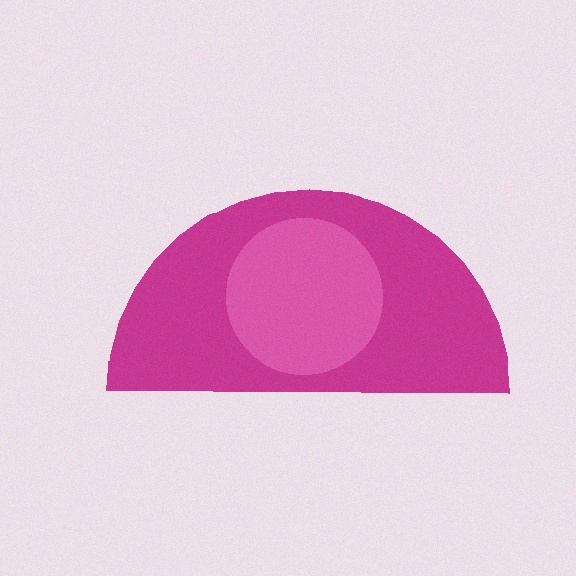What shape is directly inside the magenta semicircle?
The pink circle.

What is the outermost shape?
The magenta semicircle.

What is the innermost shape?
The pink circle.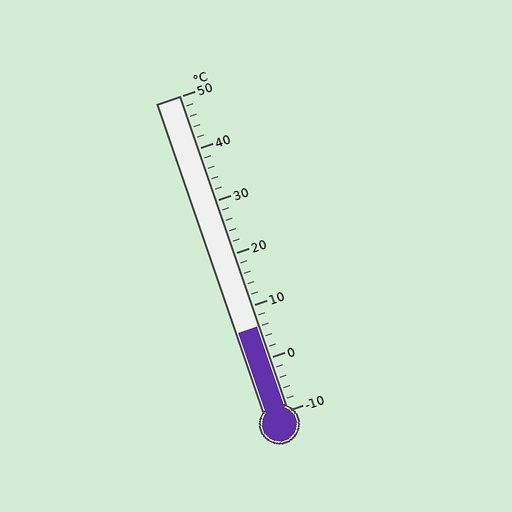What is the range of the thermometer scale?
The thermometer scale ranges from -10°C to 50°C.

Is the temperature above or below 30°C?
The temperature is below 30°C.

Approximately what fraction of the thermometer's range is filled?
The thermometer is filled to approximately 25% of its range.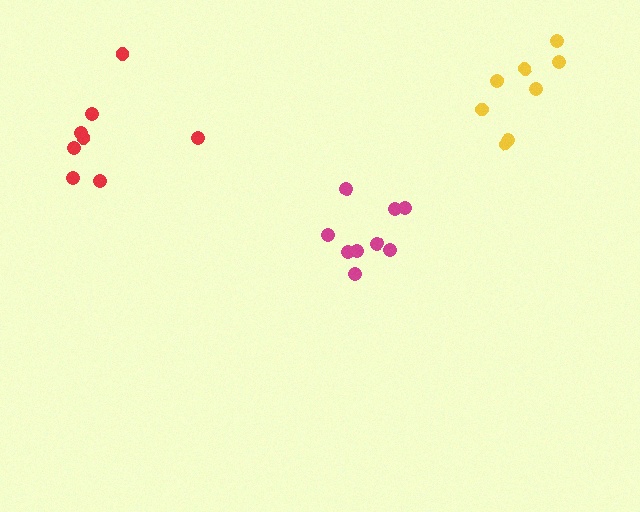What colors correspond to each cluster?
The clusters are colored: magenta, yellow, red.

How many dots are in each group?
Group 1: 9 dots, Group 2: 8 dots, Group 3: 8 dots (25 total).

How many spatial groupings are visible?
There are 3 spatial groupings.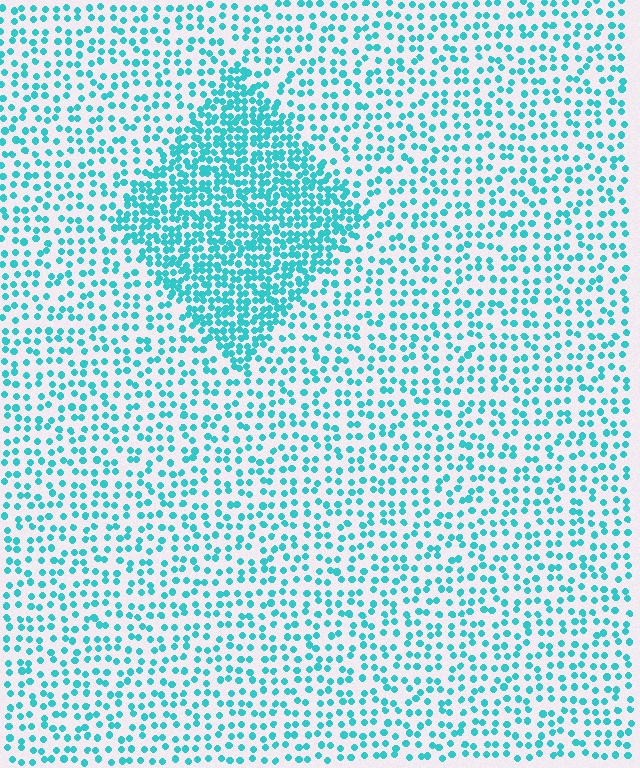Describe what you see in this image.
The image contains small cyan elements arranged at two different densities. A diamond-shaped region is visible where the elements are more densely packed than the surrounding area.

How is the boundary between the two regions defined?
The boundary is defined by a change in element density (approximately 2.2x ratio). All elements are the same color, size, and shape.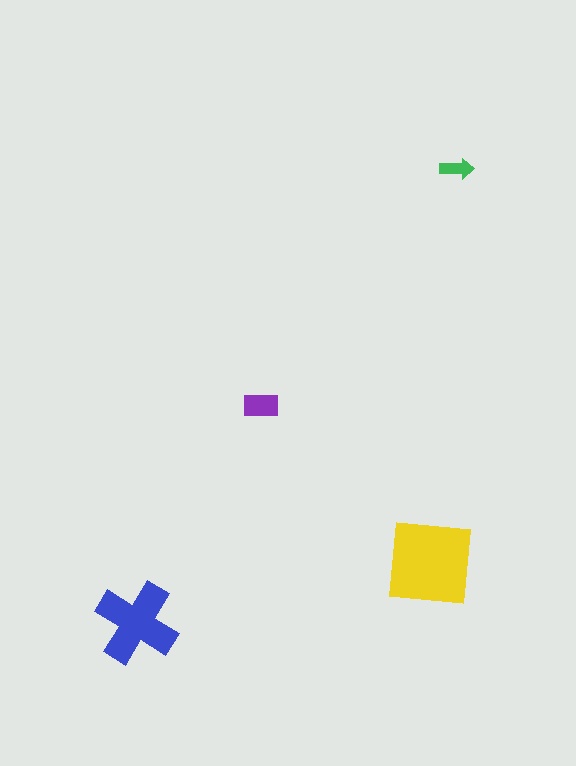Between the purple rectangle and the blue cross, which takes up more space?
The blue cross.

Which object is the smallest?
The green arrow.